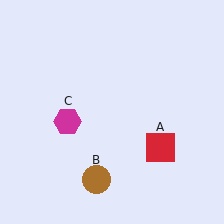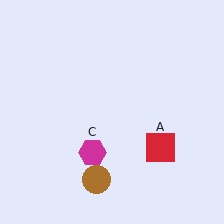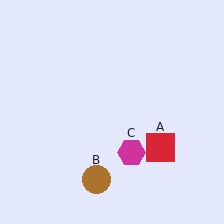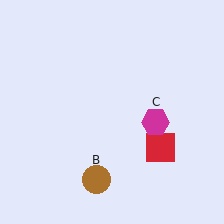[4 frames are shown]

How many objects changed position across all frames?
1 object changed position: magenta hexagon (object C).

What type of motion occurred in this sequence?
The magenta hexagon (object C) rotated counterclockwise around the center of the scene.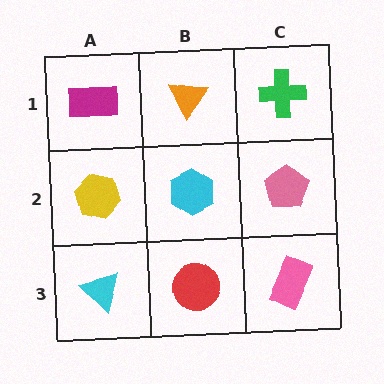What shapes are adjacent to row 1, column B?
A cyan hexagon (row 2, column B), a magenta rectangle (row 1, column A), a green cross (row 1, column C).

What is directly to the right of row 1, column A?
An orange triangle.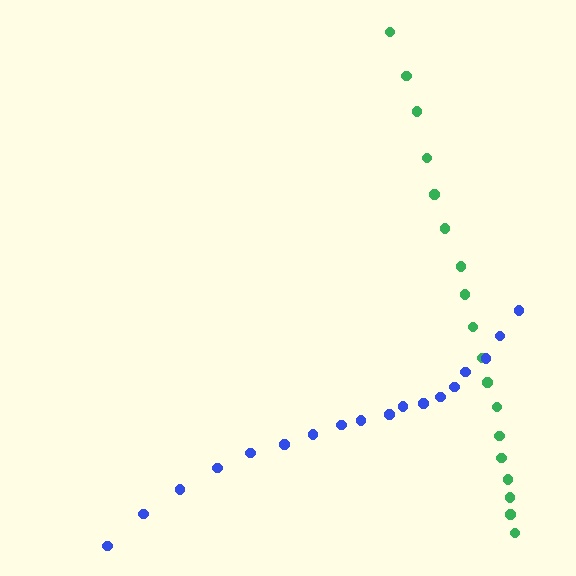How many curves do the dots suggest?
There are 2 distinct paths.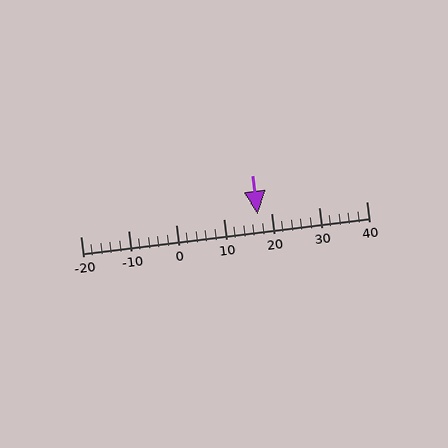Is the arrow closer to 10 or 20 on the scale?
The arrow is closer to 20.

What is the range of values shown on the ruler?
The ruler shows values from -20 to 40.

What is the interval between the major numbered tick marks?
The major tick marks are spaced 10 units apart.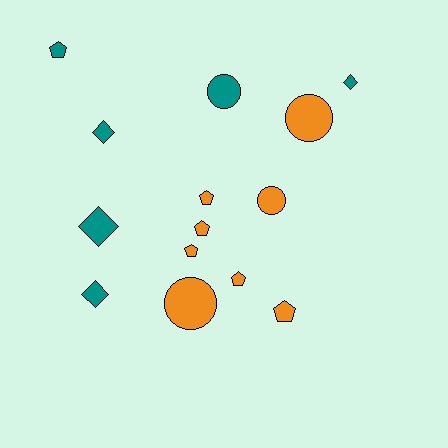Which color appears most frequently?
Orange, with 8 objects.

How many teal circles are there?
There is 1 teal circle.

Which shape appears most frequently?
Pentagon, with 6 objects.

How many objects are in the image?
There are 14 objects.